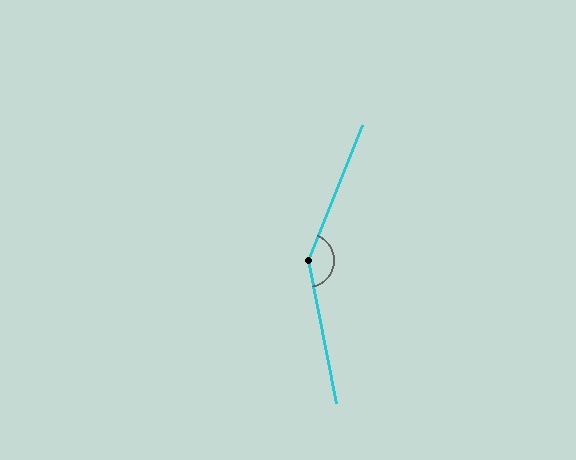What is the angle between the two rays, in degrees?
Approximately 147 degrees.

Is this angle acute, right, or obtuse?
It is obtuse.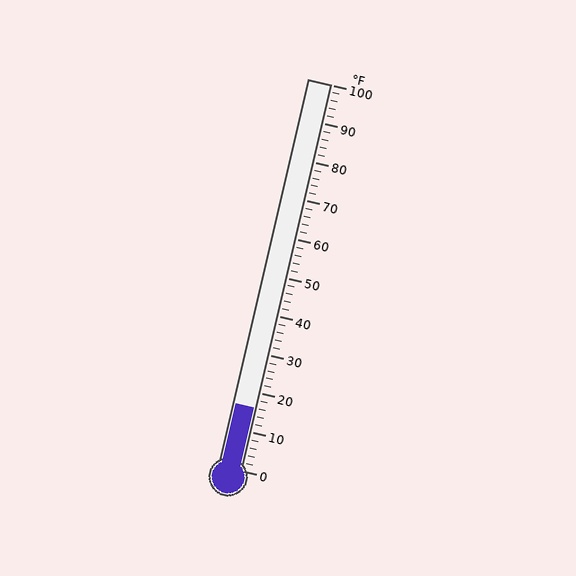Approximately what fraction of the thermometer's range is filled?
The thermometer is filled to approximately 15% of its range.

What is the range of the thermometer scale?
The thermometer scale ranges from 0°F to 100°F.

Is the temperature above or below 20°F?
The temperature is below 20°F.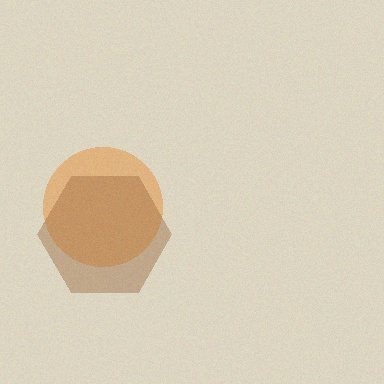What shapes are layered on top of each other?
The layered shapes are: an orange circle, a brown hexagon.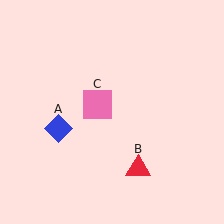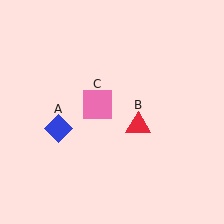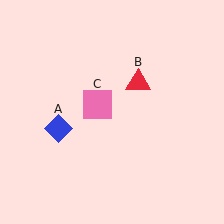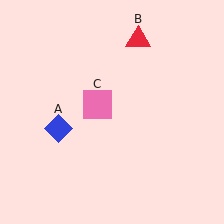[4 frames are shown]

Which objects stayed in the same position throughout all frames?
Blue diamond (object A) and pink square (object C) remained stationary.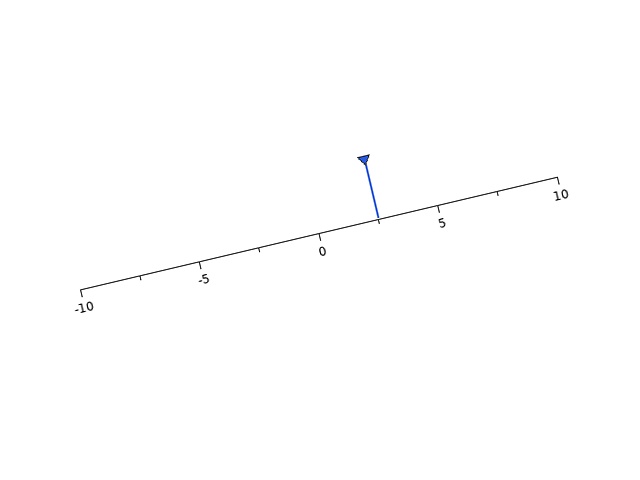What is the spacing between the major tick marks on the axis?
The major ticks are spaced 5 apart.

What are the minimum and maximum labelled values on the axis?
The axis runs from -10 to 10.